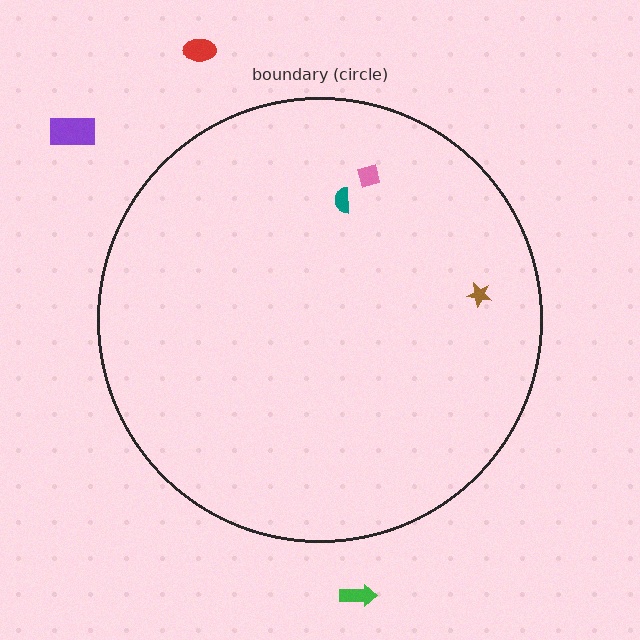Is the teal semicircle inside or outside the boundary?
Inside.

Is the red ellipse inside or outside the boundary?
Outside.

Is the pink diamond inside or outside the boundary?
Inside.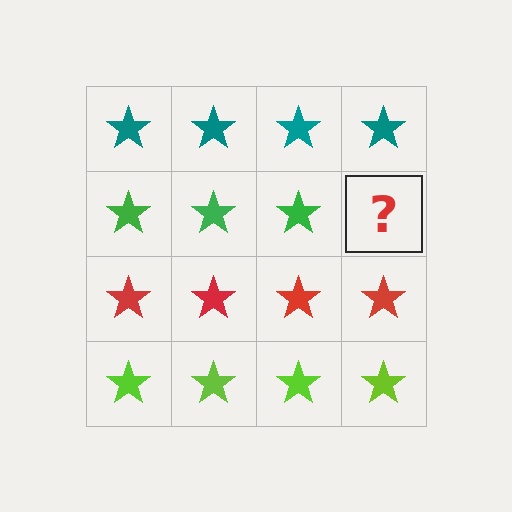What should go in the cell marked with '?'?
The missing cell should contain a green star.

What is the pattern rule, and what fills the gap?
The rule is that each row has a consistent color. The gap should be filled with a green star.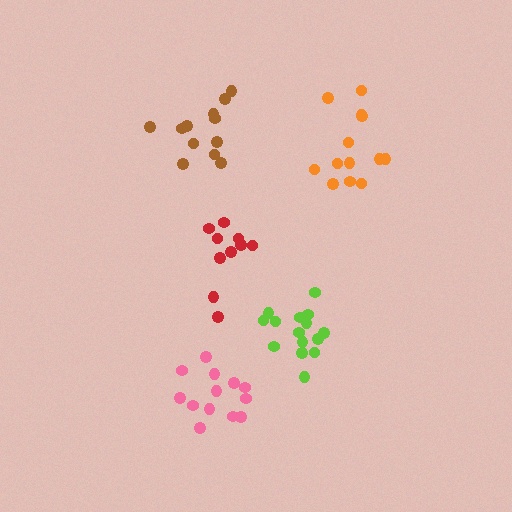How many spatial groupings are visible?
There are 5 spatial groupings.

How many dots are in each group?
Group 1: 15 dots, Group 2: 10 dots, Group 3: 13 dots, Group 4: 12 dots, Group 5: 13 dots (63 total).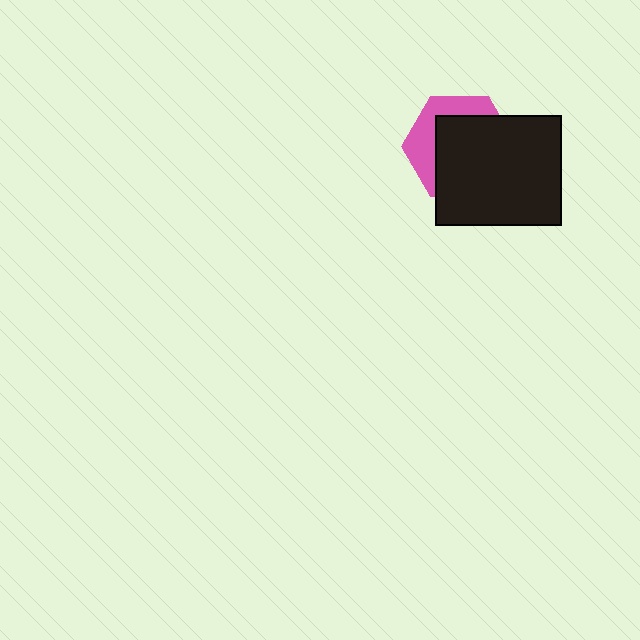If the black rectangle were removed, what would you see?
You would see the complete pink hexagon.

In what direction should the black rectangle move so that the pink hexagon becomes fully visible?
The black rectangle should move toward the lower-right. That is the shortest direction to clear the overlap and leave the pink hexagon fully visible.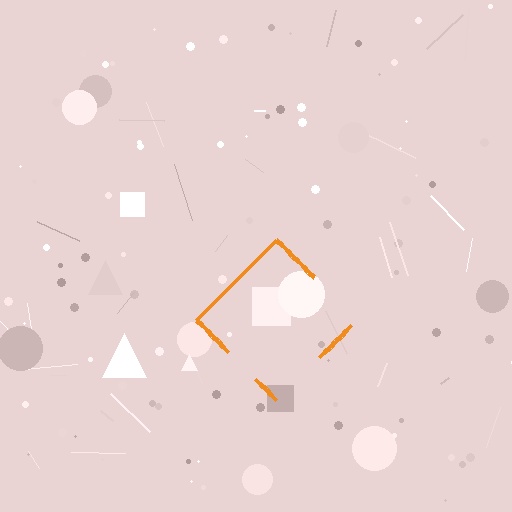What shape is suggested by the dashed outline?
The dashed outline suggests a diamond.